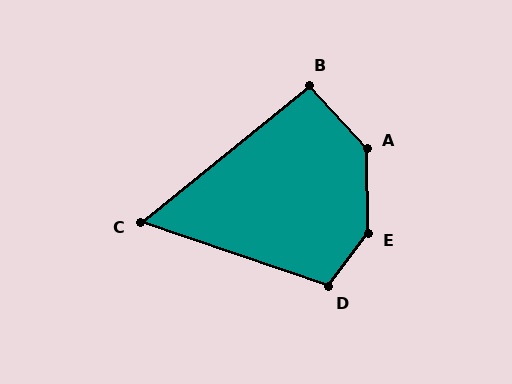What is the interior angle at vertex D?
Approximately 107 degrees (obtuse).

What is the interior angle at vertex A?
Approximately 138 degrees (obtuse).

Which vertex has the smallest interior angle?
C, at approximately 58 degrees.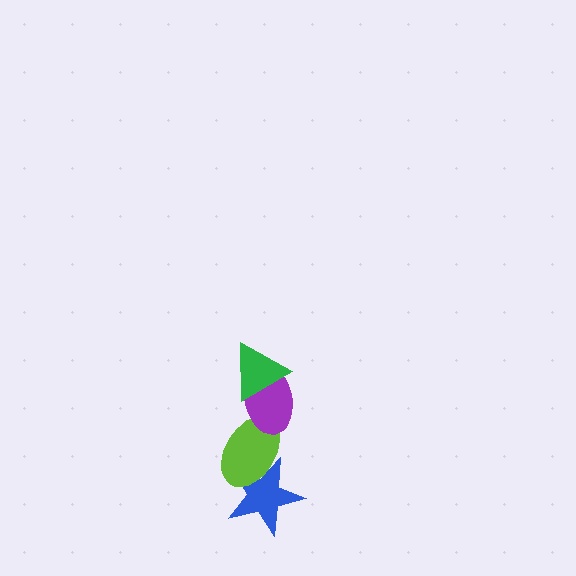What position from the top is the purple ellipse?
The purple ellipse is 2nd from the top.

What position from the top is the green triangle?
The green triangle is 1st from the top.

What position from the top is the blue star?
The blue star is 4th from the top.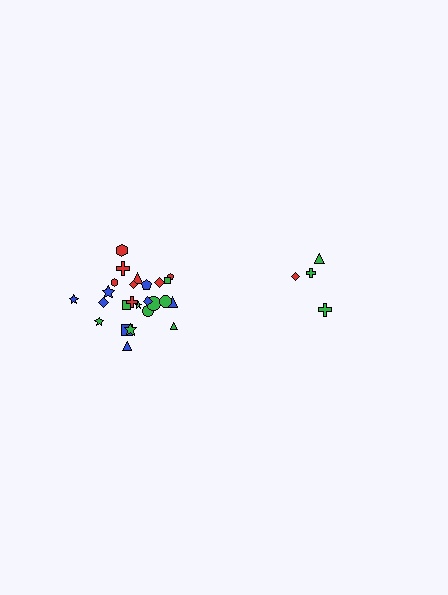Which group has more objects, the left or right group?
The left group.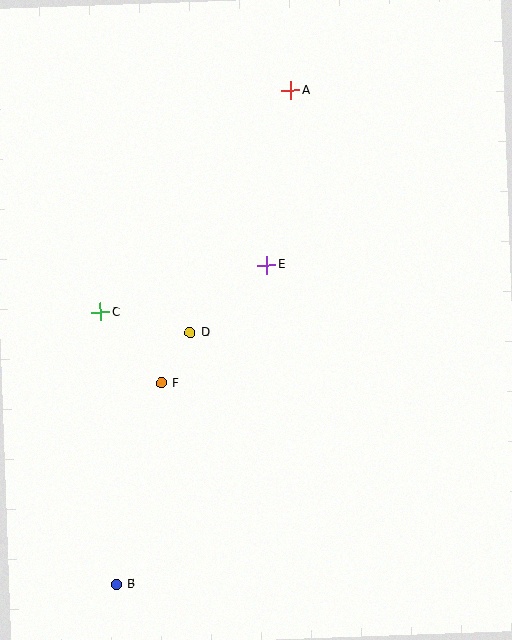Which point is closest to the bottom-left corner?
Point B is closest to the bottom-left corner.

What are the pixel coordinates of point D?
Point D is at (190, 332).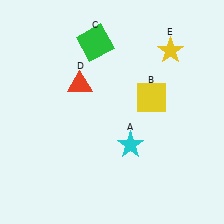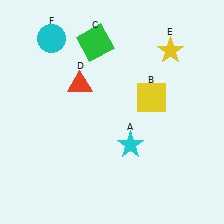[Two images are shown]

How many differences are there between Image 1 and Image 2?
There is 1 difference between the two images.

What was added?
A cyan circle (F) was added in Image 2.